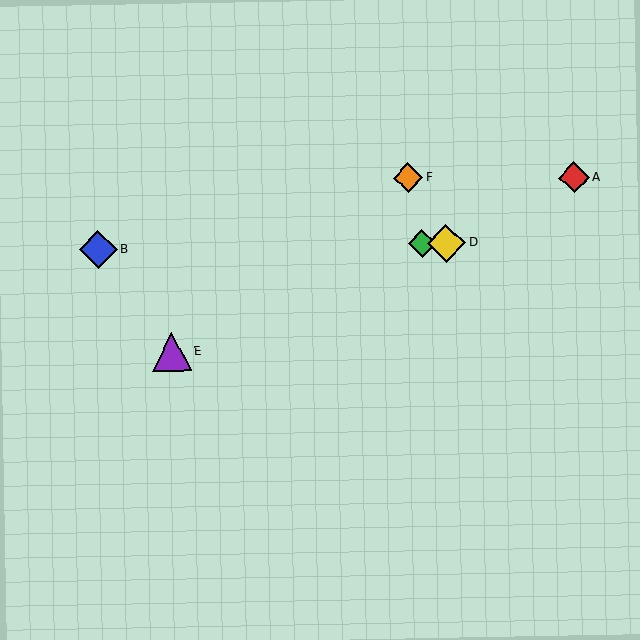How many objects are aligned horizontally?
3 objects (B, C, D) are aligned horizontally.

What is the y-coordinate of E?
Object E is at y≈352.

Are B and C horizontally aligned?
Yes, both are at y≈249.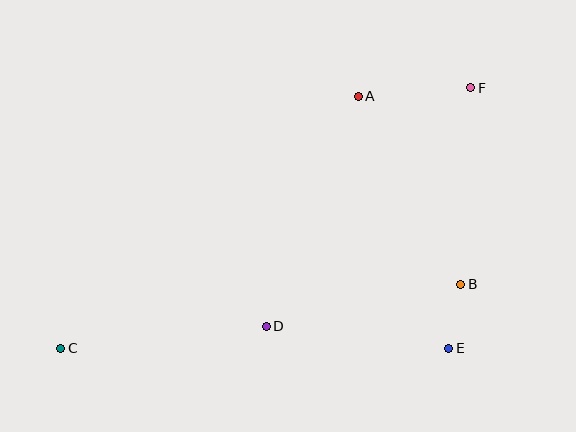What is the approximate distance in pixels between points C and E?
The distance between C and E is approximately 388 pixels.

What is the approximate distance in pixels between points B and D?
The distance between B and D is approximately 199 pixels.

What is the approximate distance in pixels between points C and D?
The distance between C and D is approximately 207 pixels.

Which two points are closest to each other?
Points B and E are closest to each other.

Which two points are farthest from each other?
Points C and F are farthest from each other.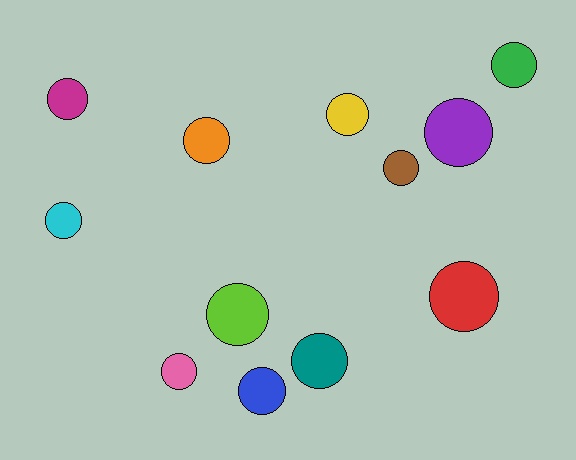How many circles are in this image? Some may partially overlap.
There are 12 circles.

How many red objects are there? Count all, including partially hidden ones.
There is 1 red object.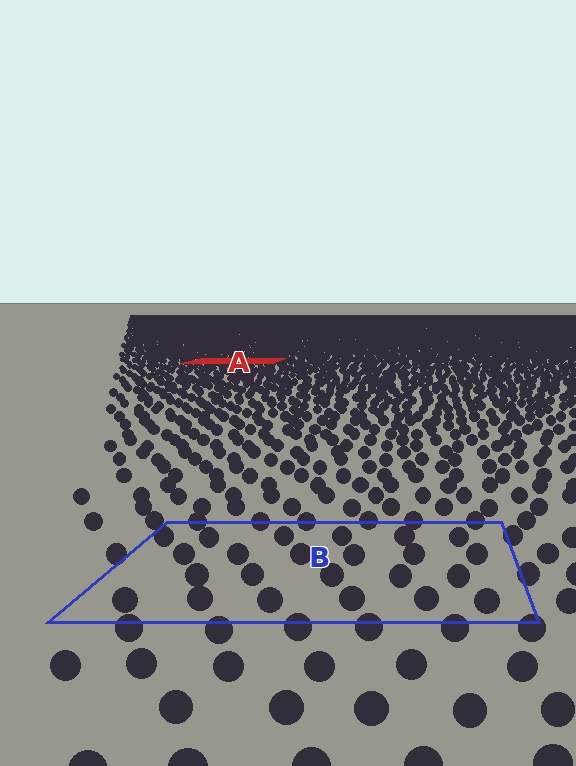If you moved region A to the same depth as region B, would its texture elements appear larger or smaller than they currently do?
They would appear larger. At a closer depth, the same texture elements are projected at a bigger on-screen size.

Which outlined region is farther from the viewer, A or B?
Region A is farther from the viewer — the texture elements inside it appear smaller and more densely packed.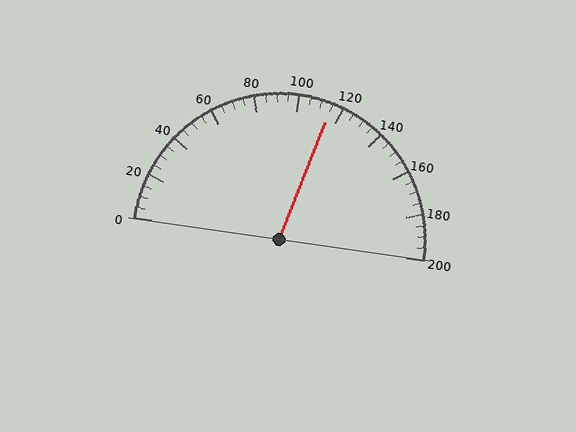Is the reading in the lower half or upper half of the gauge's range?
The reading is in the upper half of the range (0 to 200).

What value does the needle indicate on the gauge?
The needle indicates approximately 115.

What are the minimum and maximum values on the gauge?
The gauge ranges from 0 to 200.